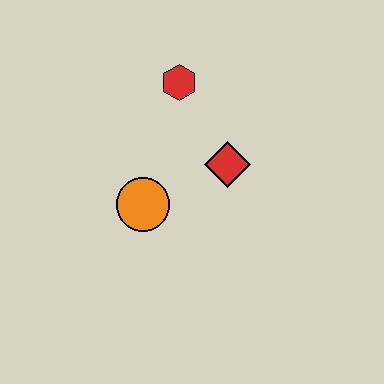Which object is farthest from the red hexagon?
The orange circle is farthest from the red hexagon.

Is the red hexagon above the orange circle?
Yes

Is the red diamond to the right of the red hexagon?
Yes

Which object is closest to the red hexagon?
The red diamond is closest to the red hexagon.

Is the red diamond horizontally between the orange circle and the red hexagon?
No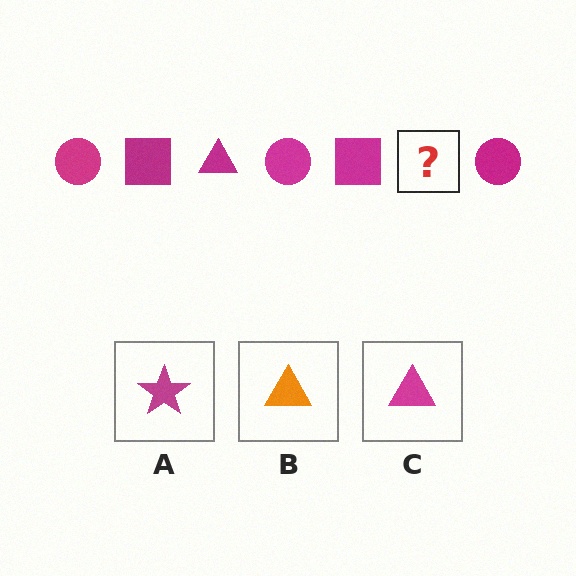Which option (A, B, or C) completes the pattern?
C.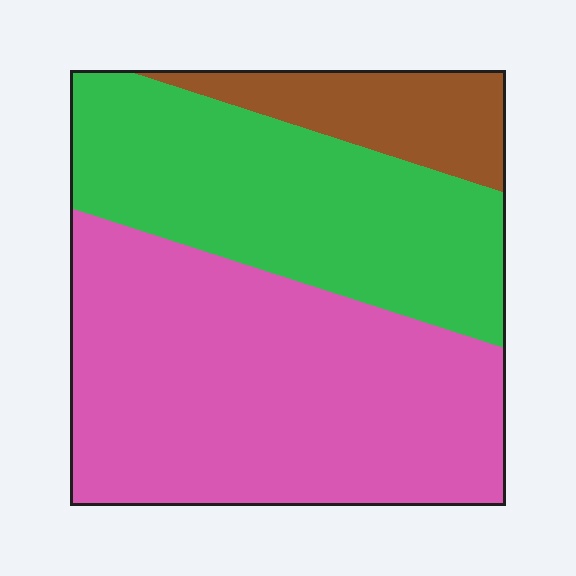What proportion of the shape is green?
Green takes up about one third (1/3) of the shape.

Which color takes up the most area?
Pink, at roughly 50%.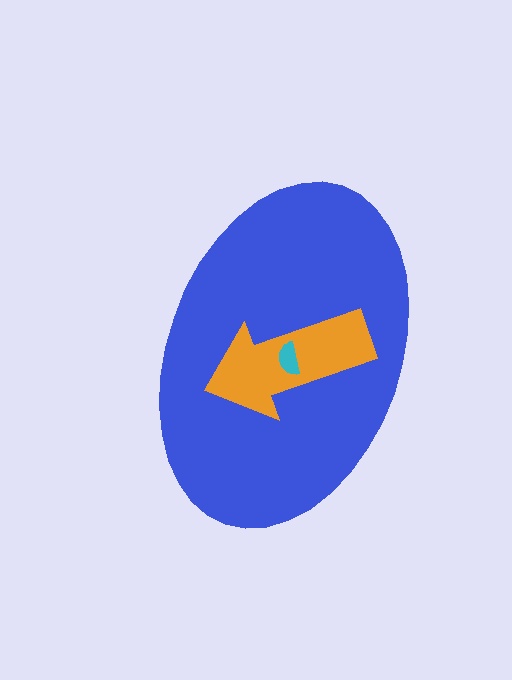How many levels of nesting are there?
3.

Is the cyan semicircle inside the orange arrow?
Yes.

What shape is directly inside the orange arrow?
The cyan semicircle.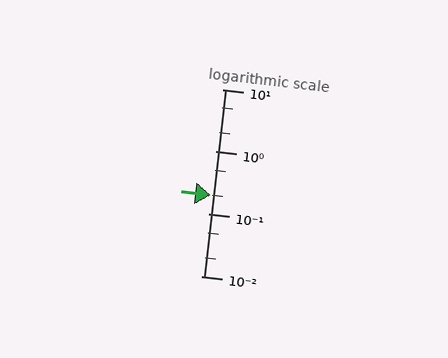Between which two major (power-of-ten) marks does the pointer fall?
The pointer is between 0.1 and 1.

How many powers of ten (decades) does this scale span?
The scale spans 3 decades, from 0.01 to 10.